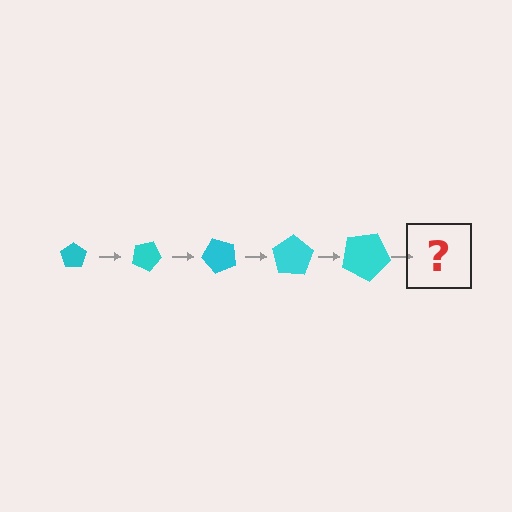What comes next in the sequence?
The next element should be a pentagon, larger than the previous one and rotated 125 degrees from the start.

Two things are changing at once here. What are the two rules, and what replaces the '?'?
The two rules are that the pentagon grows larger each step and it rotates 25 degrees each step. The '?' should be a pentagon, larger than the previous one and rotated 125 degrees from the start.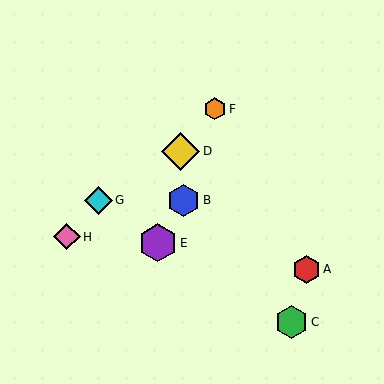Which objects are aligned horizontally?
Objects B, G are aligned horizontally.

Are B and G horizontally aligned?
Yes, both are at y≈200.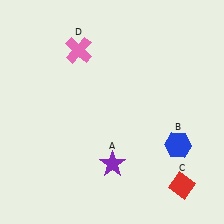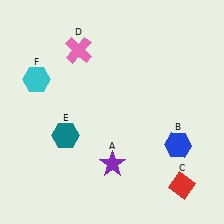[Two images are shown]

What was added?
A teal hexagon (E), a cyan hexagon (F) were added in Image 2.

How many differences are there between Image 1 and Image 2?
There are 2 differences between the two images.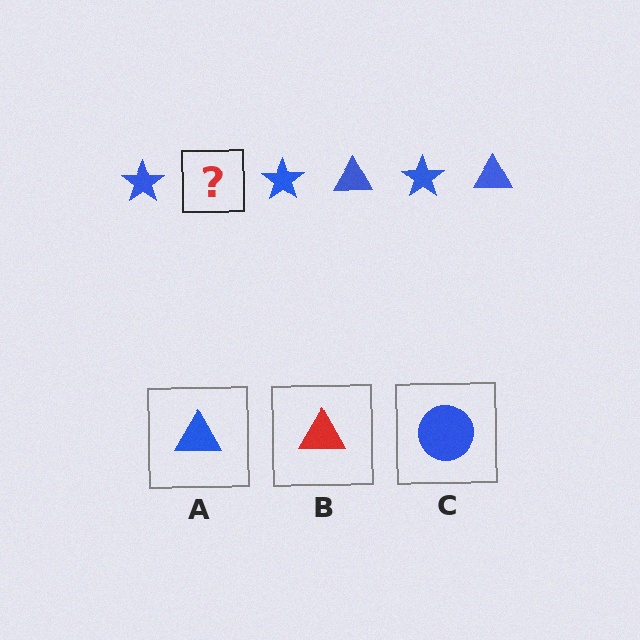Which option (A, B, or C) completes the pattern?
A.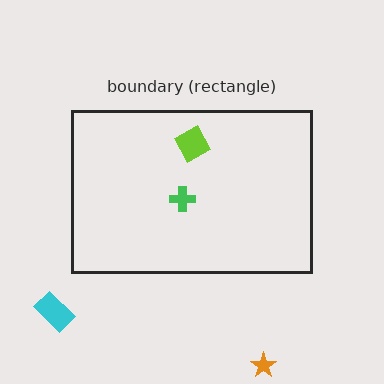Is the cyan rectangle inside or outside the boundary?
Outside.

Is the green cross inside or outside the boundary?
Inside.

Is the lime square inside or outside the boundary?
Inside.